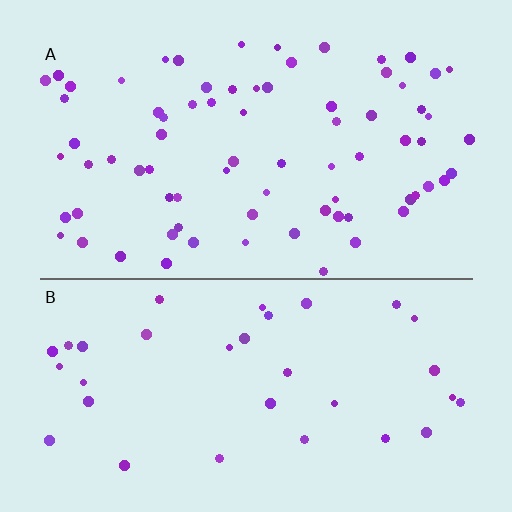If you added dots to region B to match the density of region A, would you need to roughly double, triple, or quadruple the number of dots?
Approximately double.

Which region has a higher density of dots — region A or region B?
A (the top).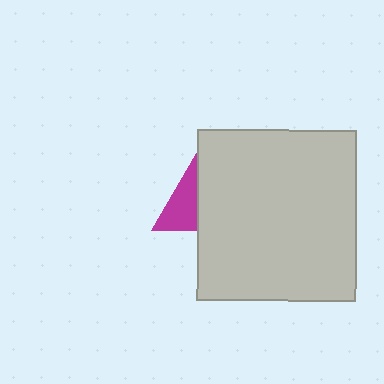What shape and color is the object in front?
The object in front is a light gray rectangle.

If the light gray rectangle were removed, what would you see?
You would see the complete magenta triangle.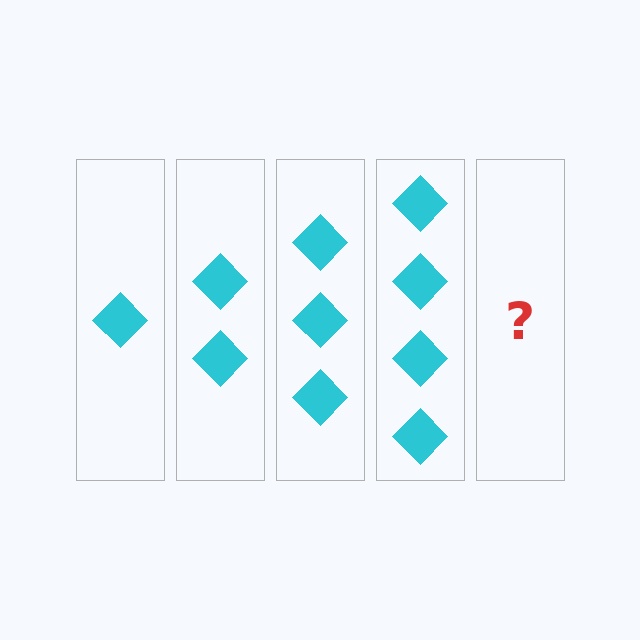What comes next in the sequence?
The next element should be 5 diamonds.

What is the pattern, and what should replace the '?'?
The pattern is that each step adds one more diamond. The '?' should be 5 diamonds.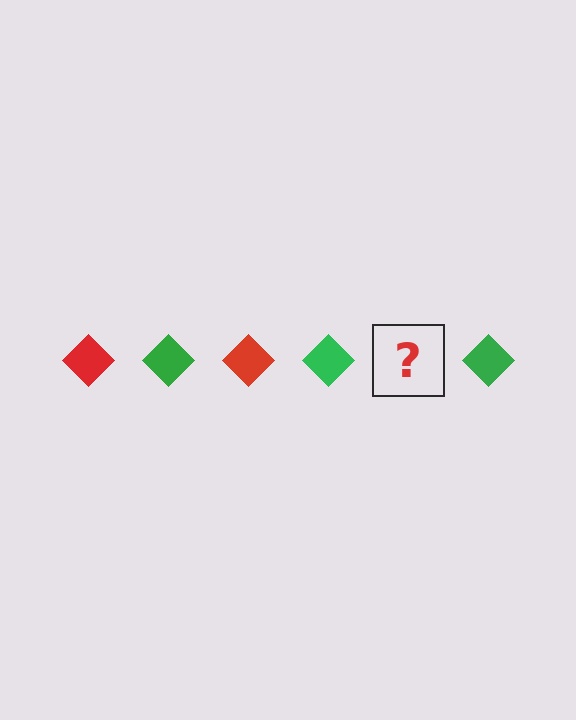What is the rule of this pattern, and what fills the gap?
The rule is that the pattern cycles through red, green diamonds. The gap should be filled with a red diamond.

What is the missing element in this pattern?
The missing element is a red diamond.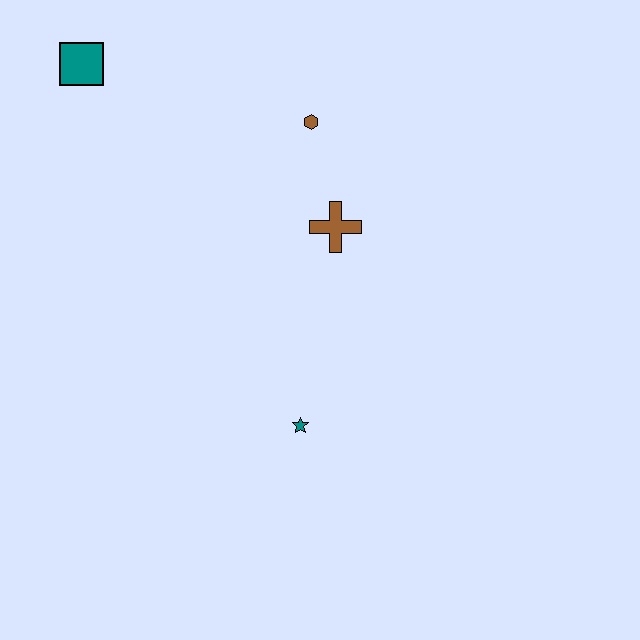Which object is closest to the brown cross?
The brown hexagon is closest to the brown cross.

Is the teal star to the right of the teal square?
Yes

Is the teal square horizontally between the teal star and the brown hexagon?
No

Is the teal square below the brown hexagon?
No